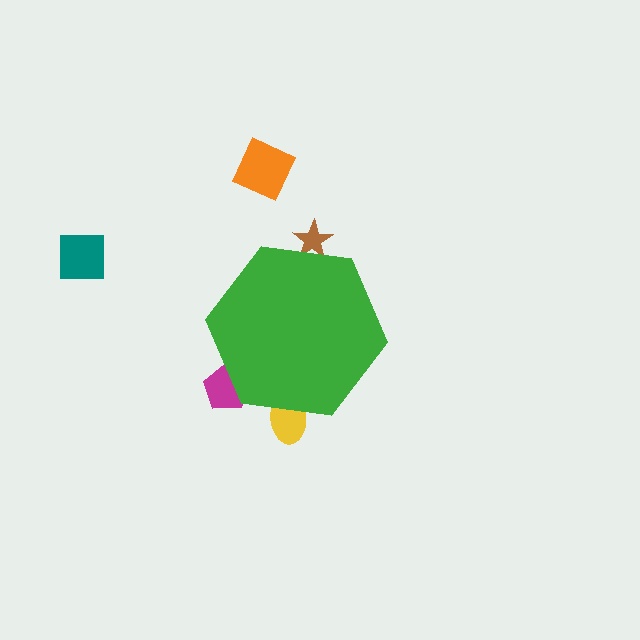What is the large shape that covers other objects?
A green hexagon.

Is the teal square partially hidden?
No, the teal square is fully visible.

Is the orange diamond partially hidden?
No, the orange diamond is fully visible.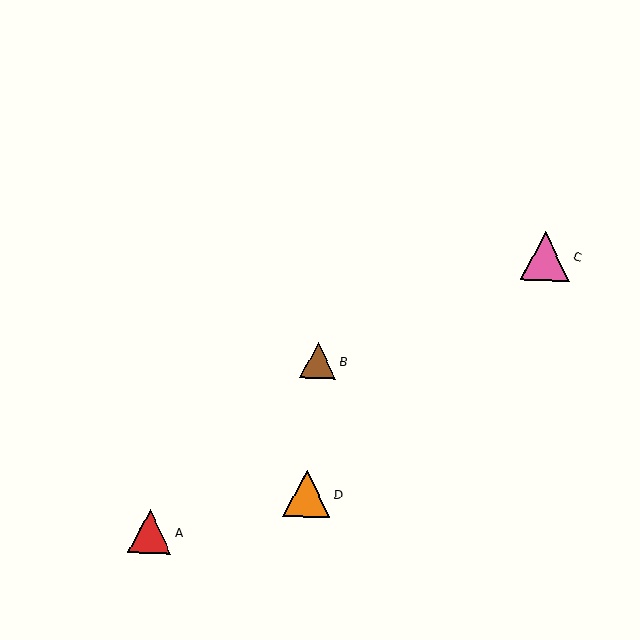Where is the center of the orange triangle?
The center of the orange triangle is at (307, 493).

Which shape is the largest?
The pink triangle (labeled C) is the largest.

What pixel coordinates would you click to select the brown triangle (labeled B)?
Click at (318, 361) to select the brown triangle B.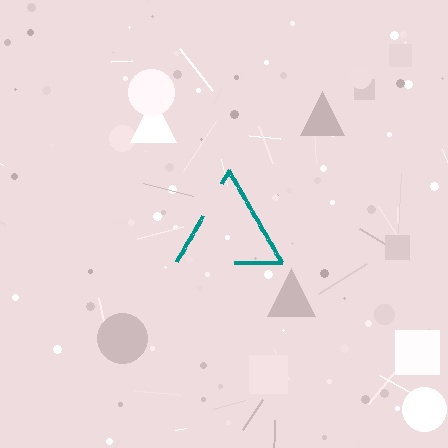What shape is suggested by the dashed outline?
The dashed outline suggests a triangle.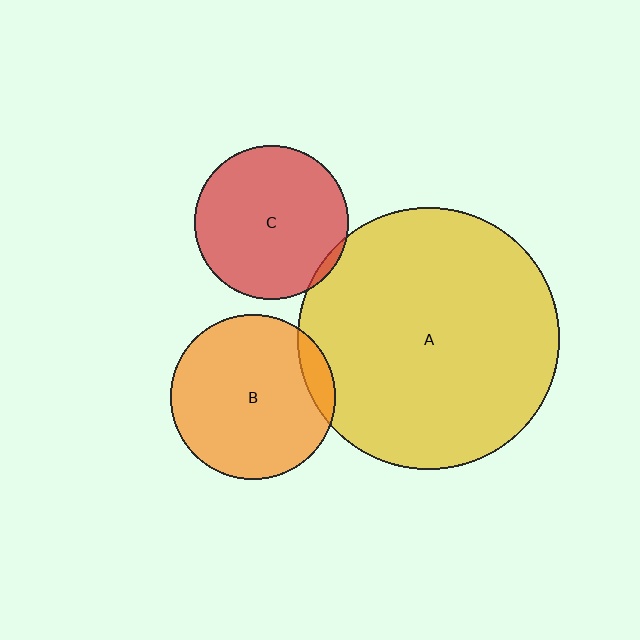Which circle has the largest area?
Circle A (yellow).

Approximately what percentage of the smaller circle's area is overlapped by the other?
Approximately 10%.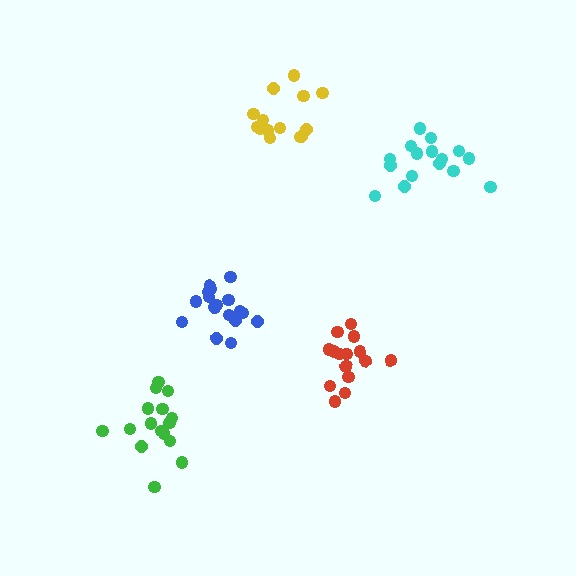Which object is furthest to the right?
The cyan cluster is rightmost.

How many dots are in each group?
Group 1: 16 dots, Group 2: 14 dots, Group 3: 17 dots, Group 4: 17 dots, Group 5: 16 dots (80 total).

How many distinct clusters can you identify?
There are 5 distinct clusters.